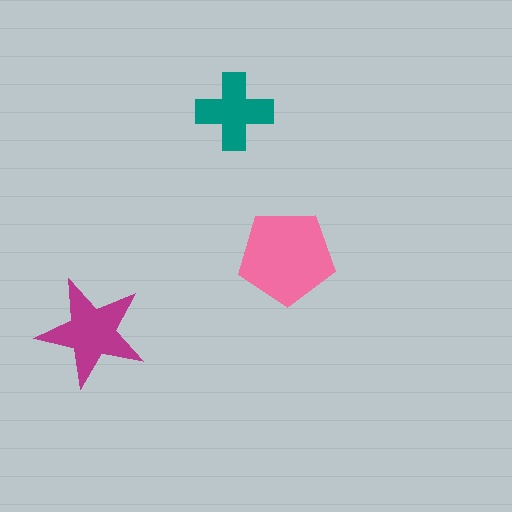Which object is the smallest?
The teal cross.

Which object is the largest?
The pink pentagon.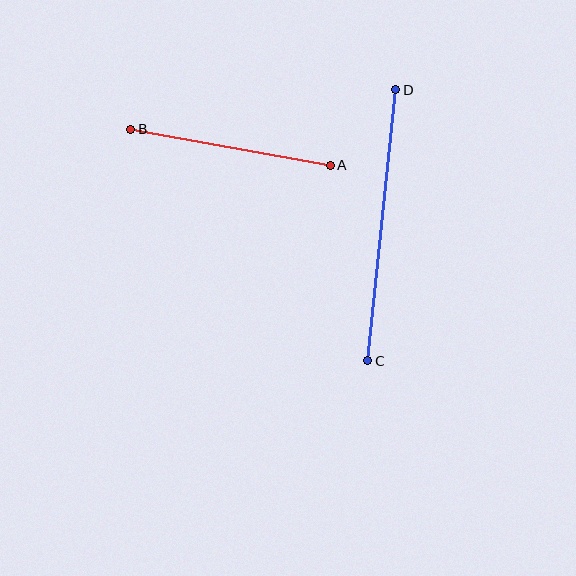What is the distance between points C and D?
The distance is approximately 272 pixels.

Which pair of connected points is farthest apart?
Points C and D are farthest apart.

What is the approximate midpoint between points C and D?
The midpoint is at approximately (382, 225) pixels.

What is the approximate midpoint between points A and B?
The midpoint is at approximately (230, 147) pixels.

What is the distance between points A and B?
The distance is approximately 203 pixels.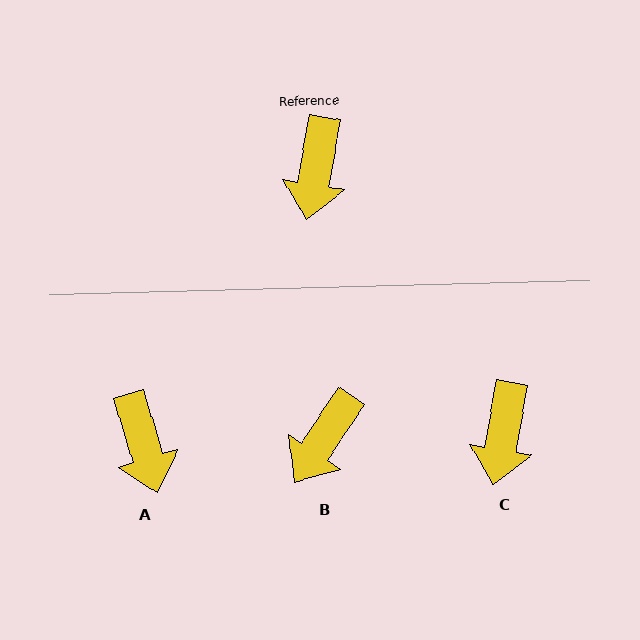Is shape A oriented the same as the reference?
No, it is off by about 27 degrees.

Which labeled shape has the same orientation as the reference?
C.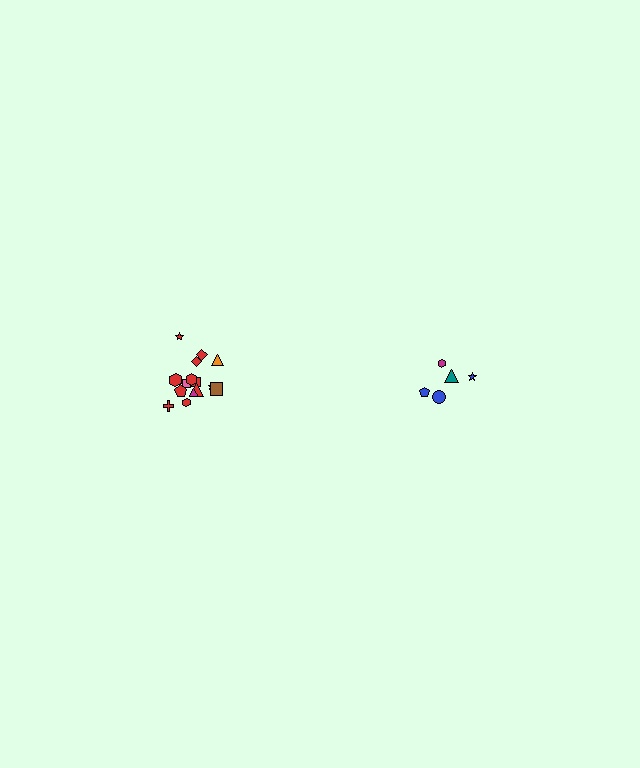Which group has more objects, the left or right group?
The left group.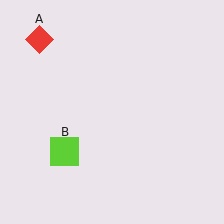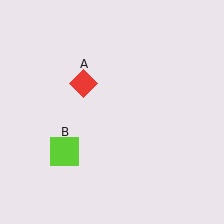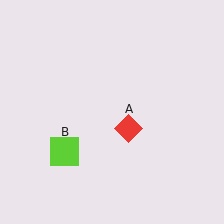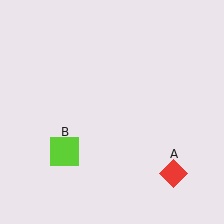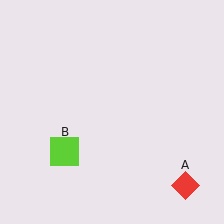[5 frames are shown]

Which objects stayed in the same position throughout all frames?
Lime square (object B) remained stationary.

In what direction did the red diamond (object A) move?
The red diamond (object A) moved down and to the right.